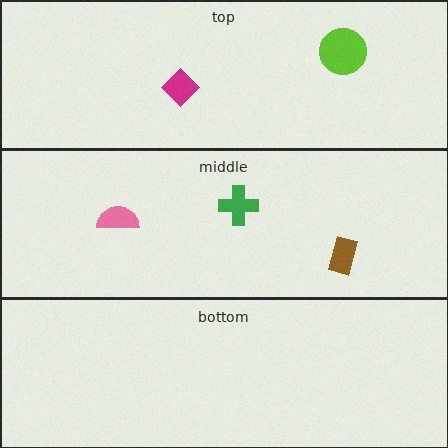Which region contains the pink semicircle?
The middle region.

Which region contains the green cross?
The middle region.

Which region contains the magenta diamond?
The top region.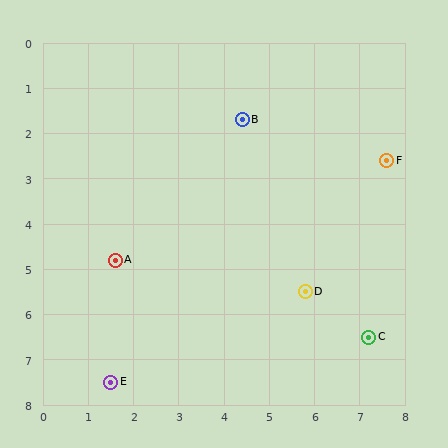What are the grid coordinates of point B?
Point B is at approximately (4.4, 1.7).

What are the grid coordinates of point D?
Point D is at approximately (5.8, 5.5).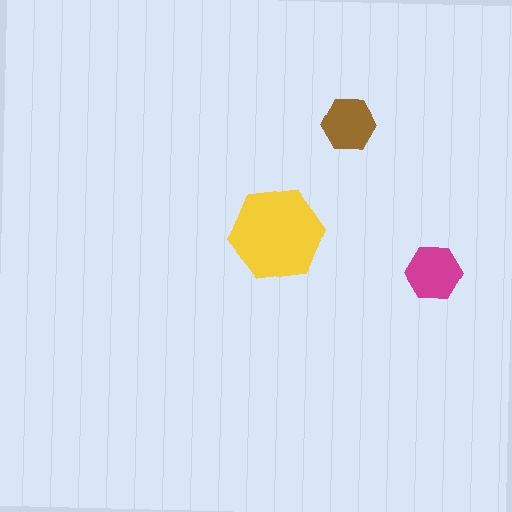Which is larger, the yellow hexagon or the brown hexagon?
The yellow one.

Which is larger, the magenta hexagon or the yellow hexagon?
The yellow one.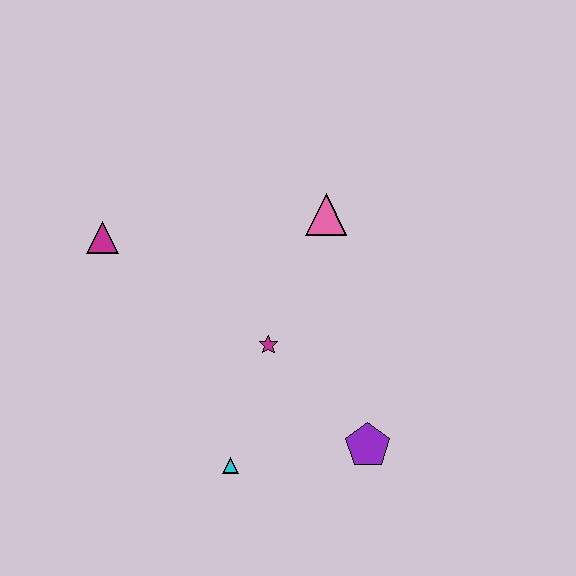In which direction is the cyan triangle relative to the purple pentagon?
The cyan triangle is to the left of the purple pentagon.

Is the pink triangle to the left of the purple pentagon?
Yes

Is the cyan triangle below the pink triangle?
Yes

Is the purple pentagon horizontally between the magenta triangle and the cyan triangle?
No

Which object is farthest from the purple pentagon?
The magenta triangle is farthest from the purple pentagon.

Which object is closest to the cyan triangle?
The magenta star is closest to the cyan triangle.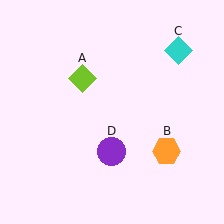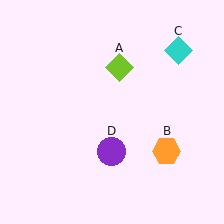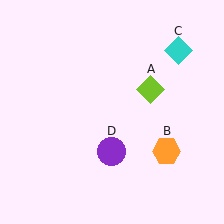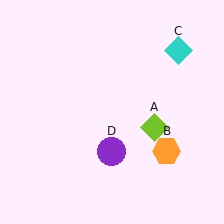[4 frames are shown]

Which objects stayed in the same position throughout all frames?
Orange hexagon (object B) and cyan diamond (object C) and purple circle (object D) remained stationary.